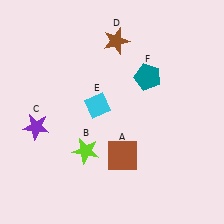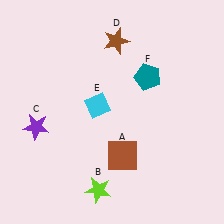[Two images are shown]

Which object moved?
The lime star (B) moved down.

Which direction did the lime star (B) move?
The lime star (B) moved down.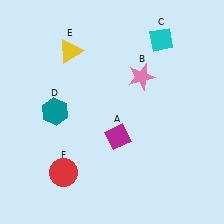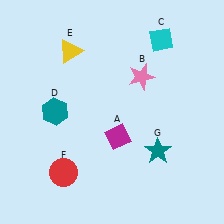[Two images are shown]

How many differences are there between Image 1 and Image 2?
There is 1 difference between the two images.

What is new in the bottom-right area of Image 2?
A teal star (G) was added in the bottom-right area of Image 2.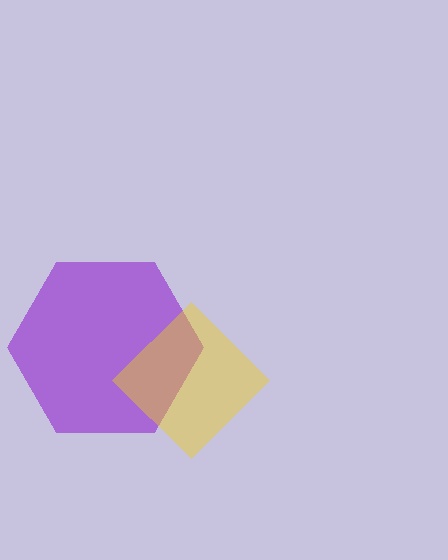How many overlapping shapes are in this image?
There are 2 overlapping shapes in the image.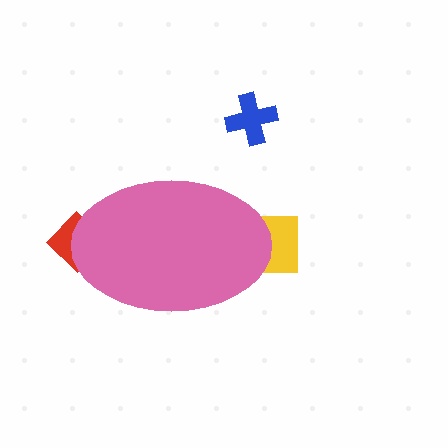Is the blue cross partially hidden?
No, the blue cross is fully visible.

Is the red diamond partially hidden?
Yes, the red diamond is partially hidden behind the pink ellipse.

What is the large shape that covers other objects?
A pink ellipse.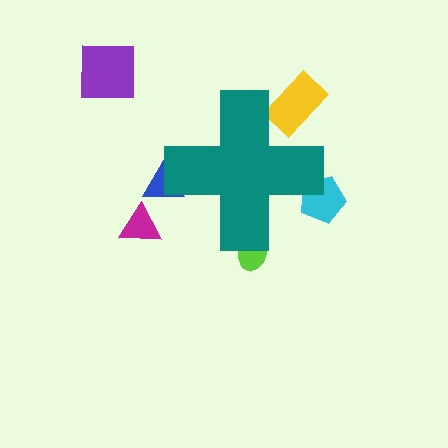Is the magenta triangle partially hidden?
No, the magenta triangle is fully visible.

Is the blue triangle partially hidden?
Yes, the blue triangle is partially hidden behind the teal cross.